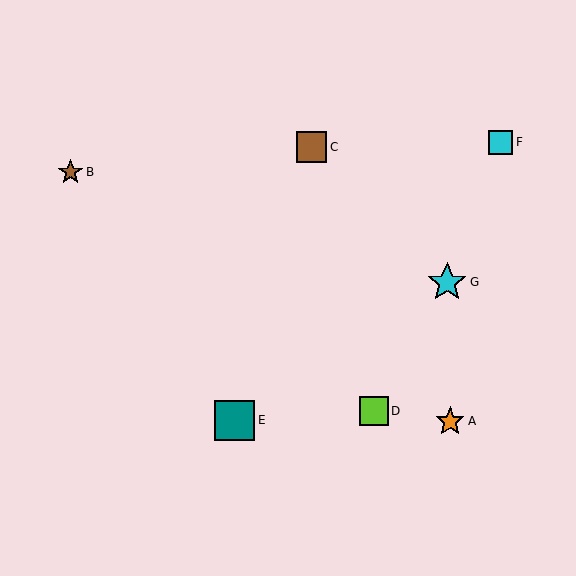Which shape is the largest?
The teal square (labeled E) is the largest.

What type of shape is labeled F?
Shape F is a cyan square.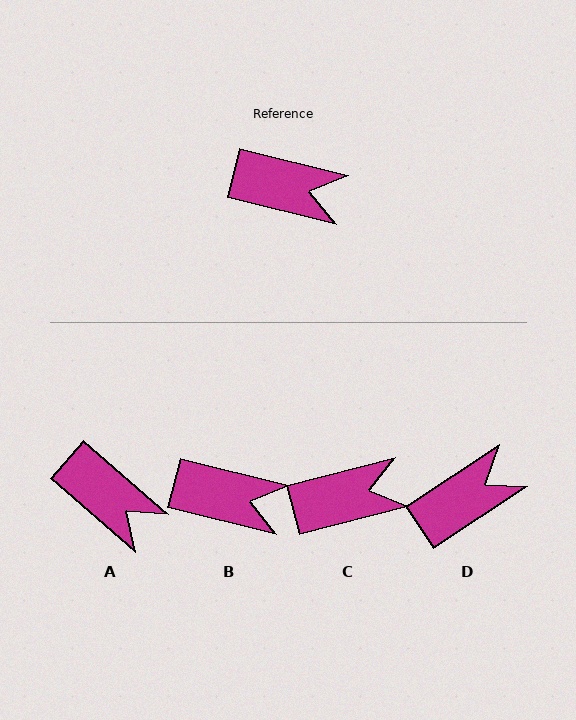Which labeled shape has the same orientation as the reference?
B.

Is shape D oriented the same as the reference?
No, it is off by about 47 degrees.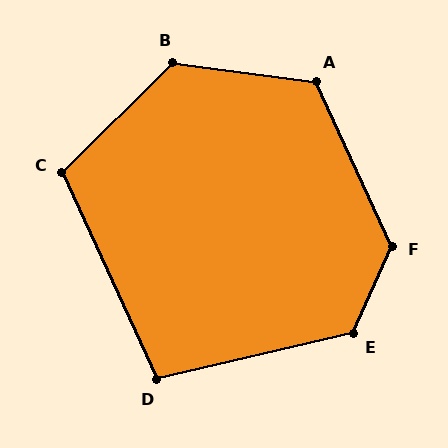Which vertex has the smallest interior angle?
D, at approximately 101 degrees.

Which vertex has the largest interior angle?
F, at approximately 131 degrees.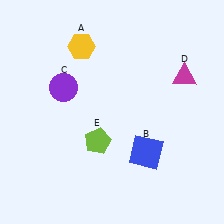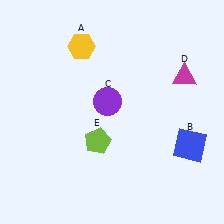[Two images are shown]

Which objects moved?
The objects that moved are: the blue square (B), the purple circle (C).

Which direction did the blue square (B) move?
The blue square (B) moved right.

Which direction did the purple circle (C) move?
The purple circle (C) moved right.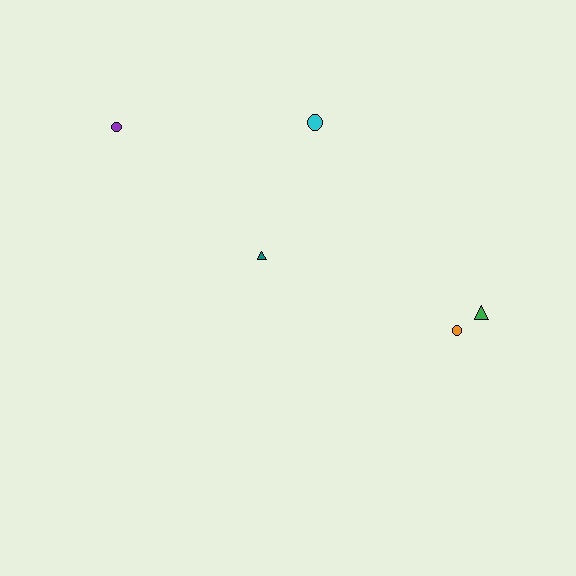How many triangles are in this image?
There are 2 triangles.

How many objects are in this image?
There are 5 objects.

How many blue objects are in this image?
There are no blue objects.